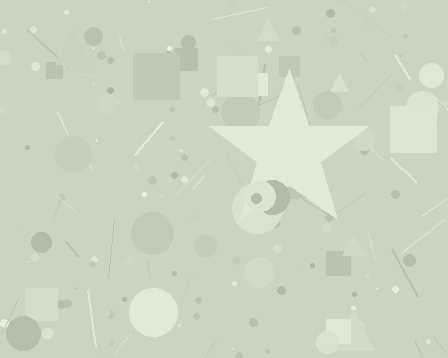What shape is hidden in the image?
A star is hidden in the image.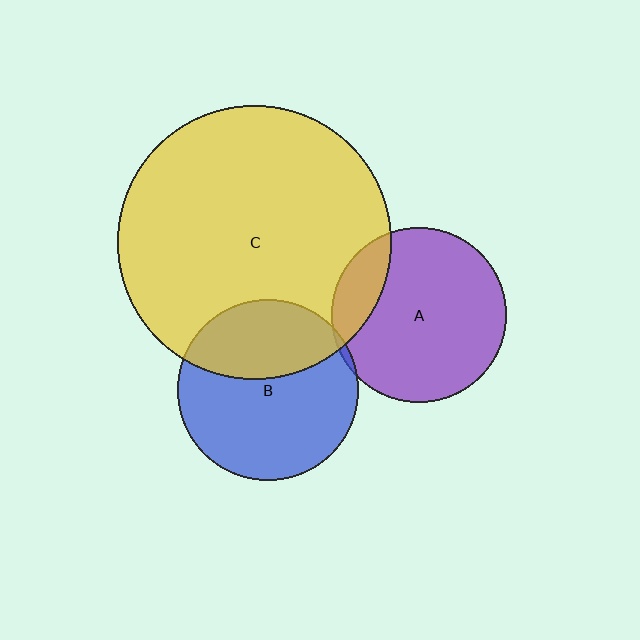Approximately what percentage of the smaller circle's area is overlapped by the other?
Approximately 35%.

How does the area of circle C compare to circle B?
Approximately 2.3 times.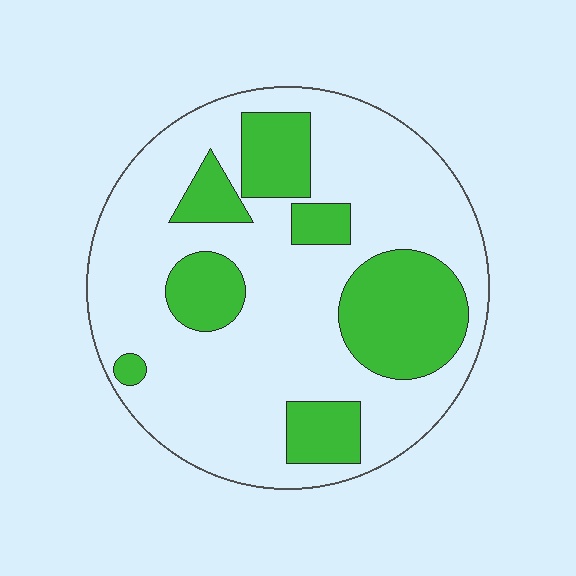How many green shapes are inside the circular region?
7.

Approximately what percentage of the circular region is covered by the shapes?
Approximately 30%.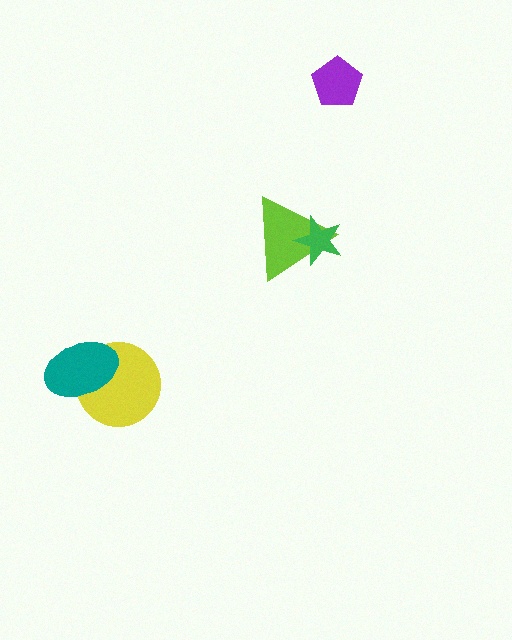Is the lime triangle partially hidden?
Yes, it is partially covered by another shape.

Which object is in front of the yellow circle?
The teal ellipse is in front of the yellow circle.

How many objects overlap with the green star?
1 object overlaps with the green star.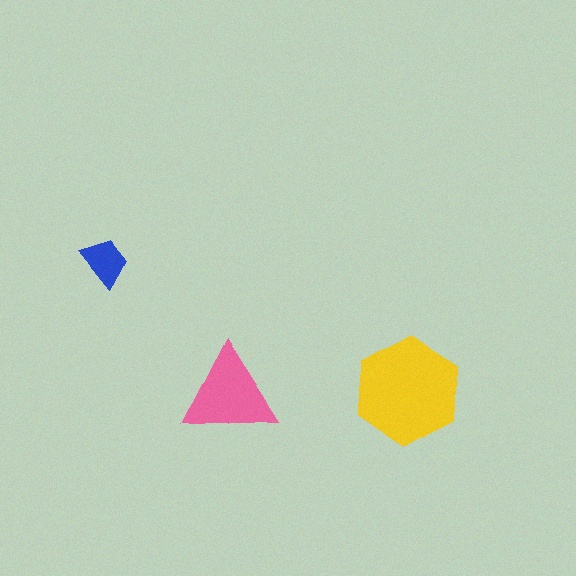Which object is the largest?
The yellow hexagon.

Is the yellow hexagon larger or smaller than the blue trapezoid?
Larger.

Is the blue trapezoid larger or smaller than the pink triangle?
Smaller.